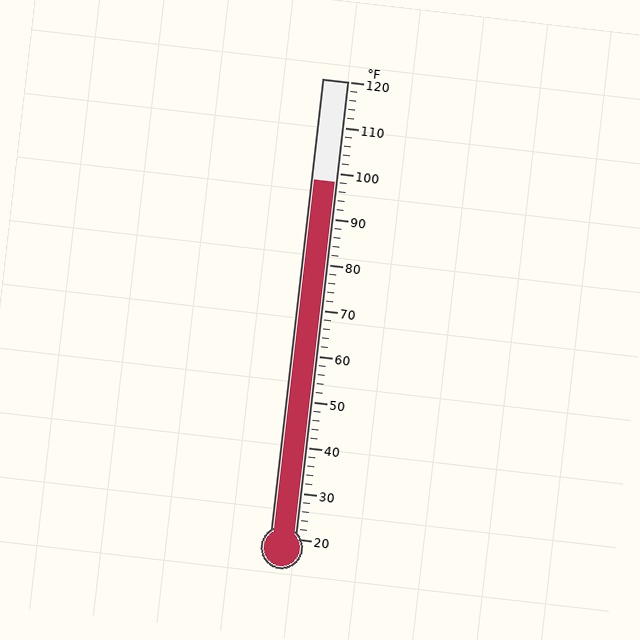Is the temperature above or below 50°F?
The temperature is above 50°F.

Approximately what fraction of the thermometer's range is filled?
The thermometer is filled to approximately 80% of its range.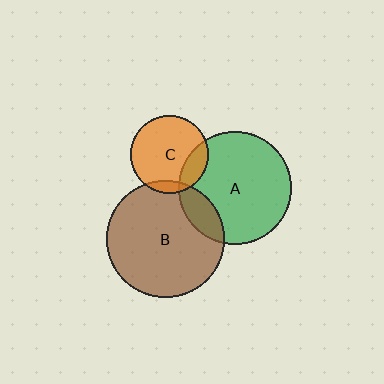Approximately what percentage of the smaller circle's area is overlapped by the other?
Approximately 10%.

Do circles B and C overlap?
Yes.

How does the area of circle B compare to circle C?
Approximately 2.2 times.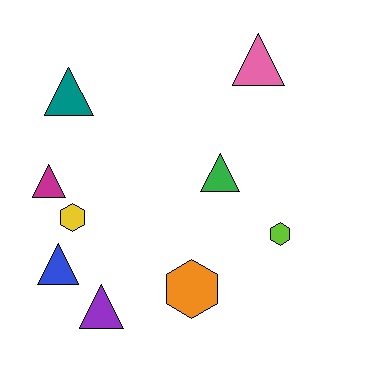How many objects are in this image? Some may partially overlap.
There are 9 objects.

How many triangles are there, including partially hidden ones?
There are 6 triangles.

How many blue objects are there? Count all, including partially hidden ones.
There is 1 blue object.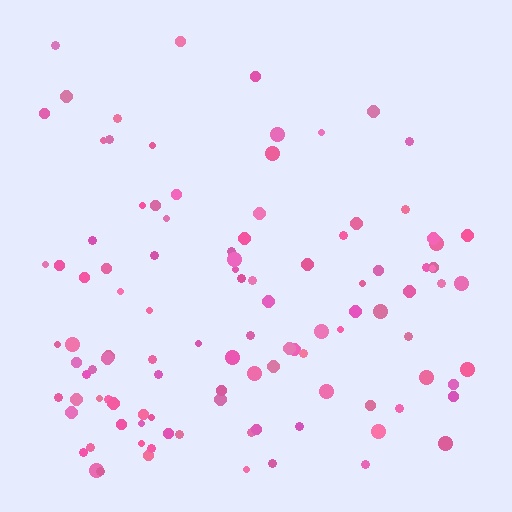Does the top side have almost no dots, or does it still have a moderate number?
Still a moderate number, just noticeably fewer than the bottom.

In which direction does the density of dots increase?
From top to bottom, with the bottom side densest.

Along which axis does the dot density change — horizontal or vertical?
Vertical.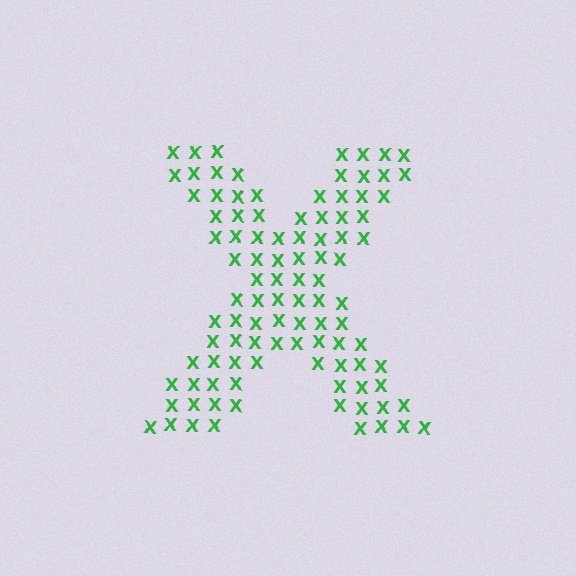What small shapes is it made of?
It is made of small letter X's.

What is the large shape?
The large shape is the letter X.